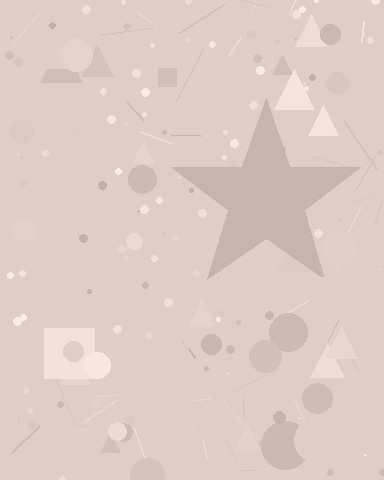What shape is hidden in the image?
A star is hidden in the image.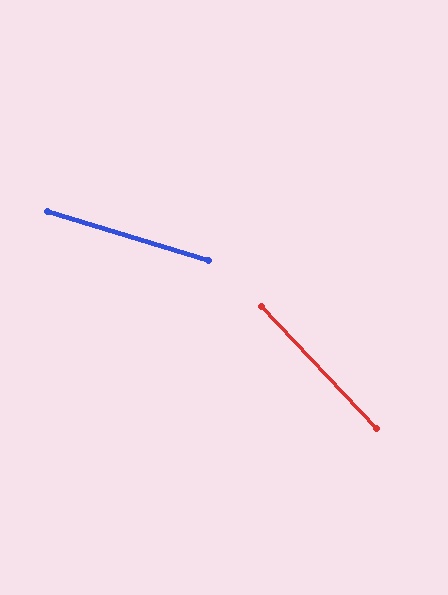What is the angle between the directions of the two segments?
Approximately 30 degrees.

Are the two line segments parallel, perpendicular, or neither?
Neither parallel nor perpendicular — they differ by about 30°.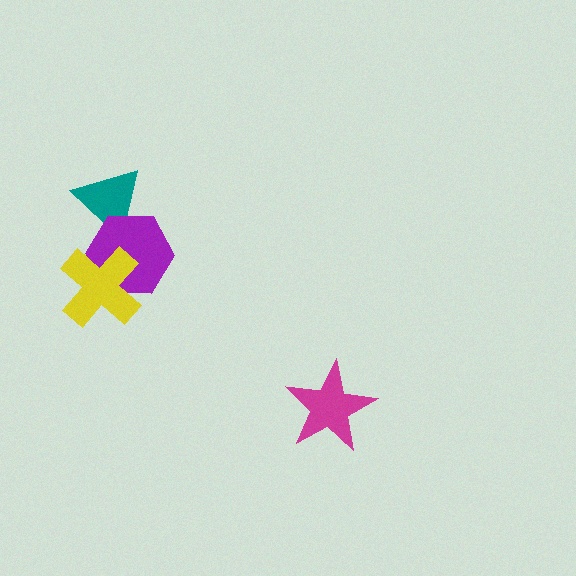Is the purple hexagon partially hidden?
Yes, it is partially covered by another shape.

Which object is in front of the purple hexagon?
The yellow cross is in front of the purple hexagon.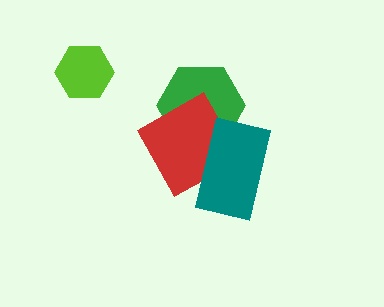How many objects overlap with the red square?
2 objects overlap with the red square.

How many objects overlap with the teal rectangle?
2 objects overlap with the teal rectangle.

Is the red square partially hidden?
Yes, it is partially covered by another shape.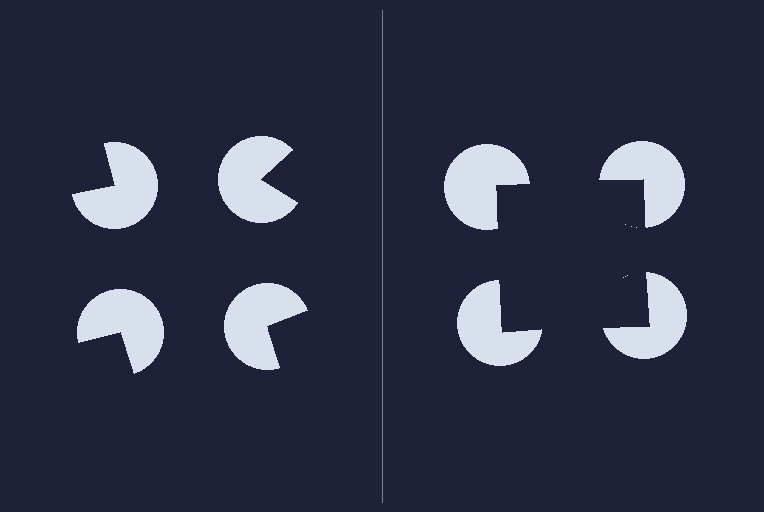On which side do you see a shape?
An illusory square appears on the right side. On the left side the wedge cuts are rotated, so no coherent shape forms.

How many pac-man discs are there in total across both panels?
8 — 4 on each side.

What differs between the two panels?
The pac-man discs are positioned identically on both sides; only the wedge orientations differ. On the right they align to a square; on the left they are misaligned.